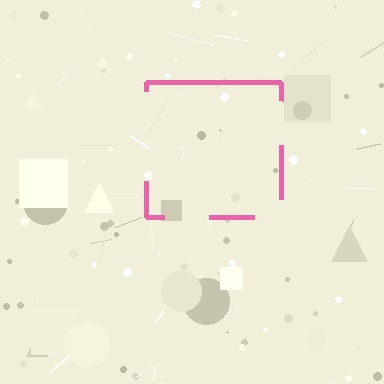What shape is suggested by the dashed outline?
The dashed outline suggests a square.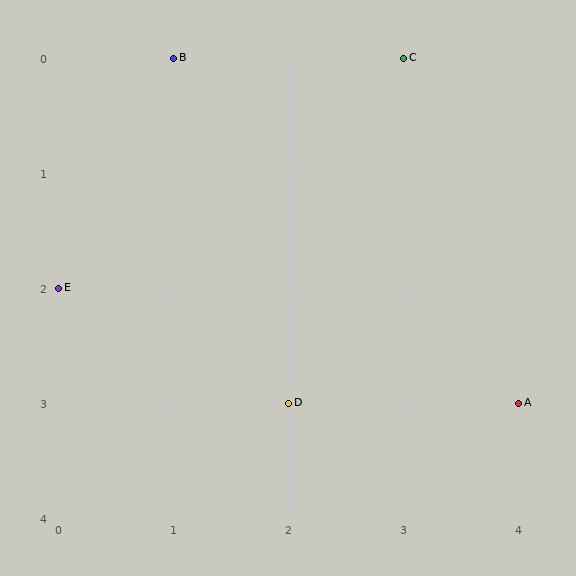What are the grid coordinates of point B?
Point B is at grid coordinates (1, 0).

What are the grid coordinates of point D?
Point D is at grid coordinates (2, 3).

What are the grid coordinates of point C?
Point C is at grid coordinates (3, 0).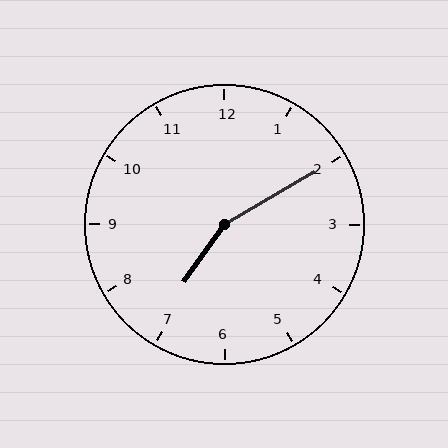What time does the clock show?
7:10.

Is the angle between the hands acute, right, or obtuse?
It is obtuse.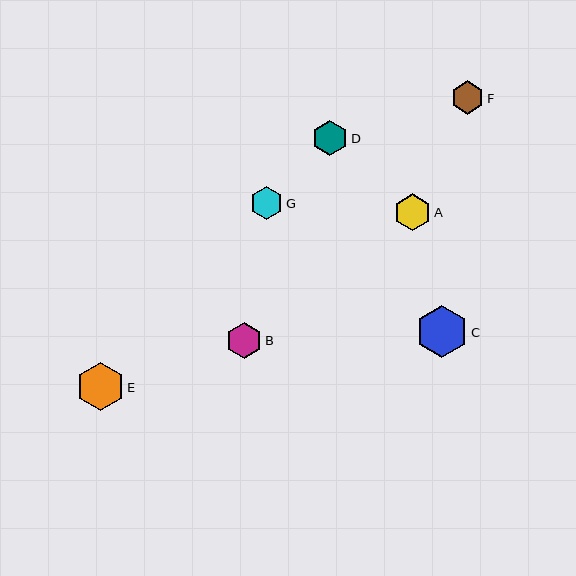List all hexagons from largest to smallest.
From largest to smallest: C, E, A, B, D, F, G.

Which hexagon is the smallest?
Hexagon G is the smallest with a size of approximately 32 pixels.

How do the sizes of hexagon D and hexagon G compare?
Hexagon D and hexagon G are approximately the same size.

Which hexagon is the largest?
Hexagon C is the largest with a size of approximately 51 pixels.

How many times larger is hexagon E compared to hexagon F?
Hexagon E is approximately 1.4 times the size of hexagon F.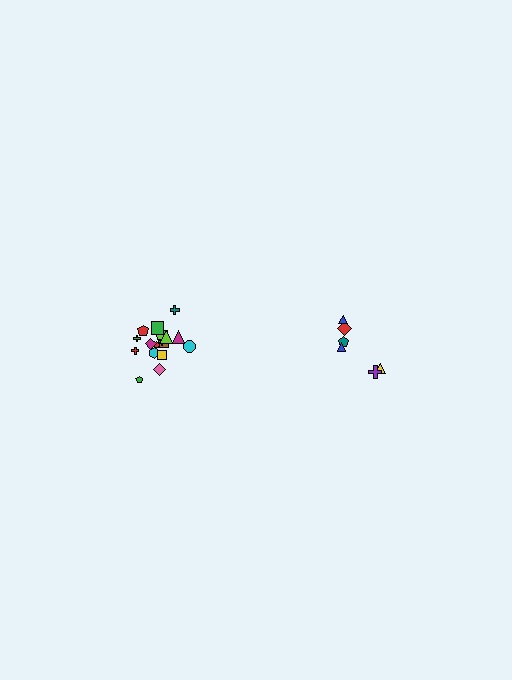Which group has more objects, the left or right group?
The left group.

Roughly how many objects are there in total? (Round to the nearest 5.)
Roughly 25 objects in total.